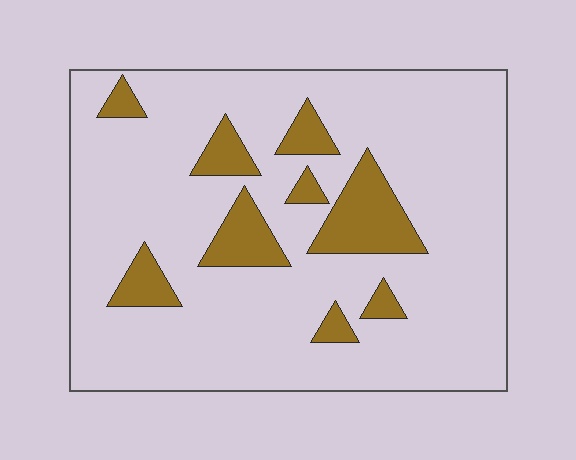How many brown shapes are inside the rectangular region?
9.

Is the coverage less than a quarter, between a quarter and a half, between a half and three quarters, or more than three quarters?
Less than a quarter.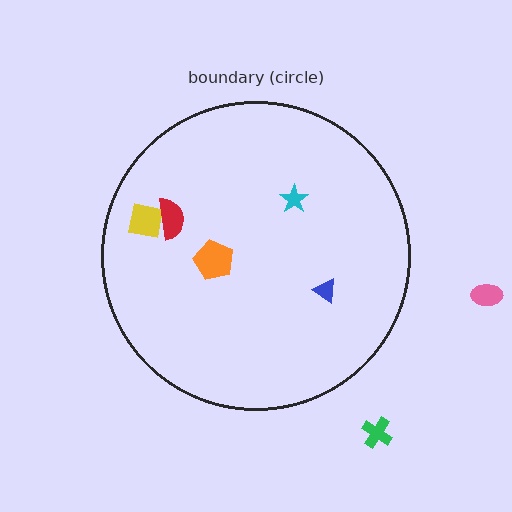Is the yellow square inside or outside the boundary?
Inside.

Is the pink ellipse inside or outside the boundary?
Outside.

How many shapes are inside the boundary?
5 inside, 2 outside.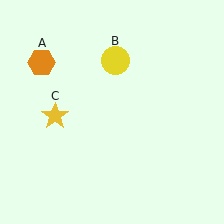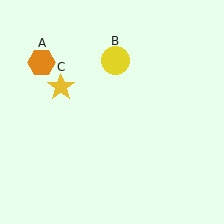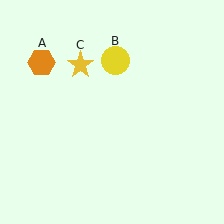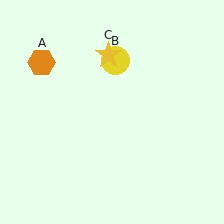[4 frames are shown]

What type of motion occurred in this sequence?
The yellow star (object C) rotated clockwise around the center of the scene.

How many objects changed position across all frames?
1 object changed position: yellow star (object C).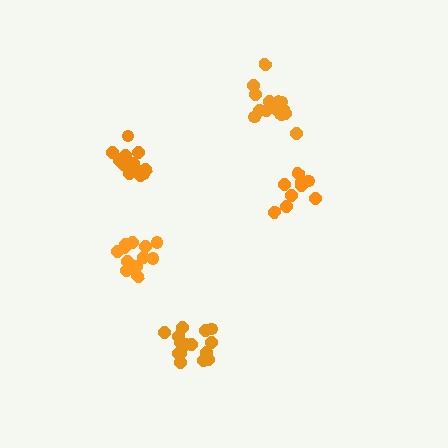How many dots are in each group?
Group 1: 14 dots, Group 2: 15 dots, Group 3: 9 dots, Group 4: 13 dots, Group 5: 15 dots (66 total).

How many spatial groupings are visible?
There are 5 spatial groupings.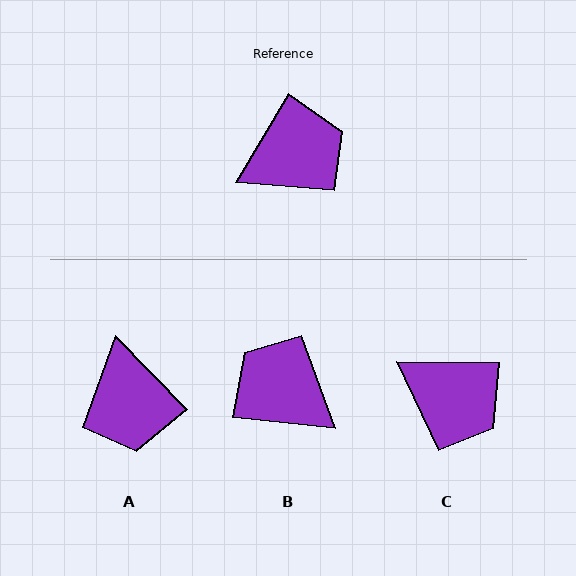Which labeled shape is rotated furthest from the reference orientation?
B, about 114 degrees away.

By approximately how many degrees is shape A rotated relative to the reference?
Approximately 105 degrees clockwise.